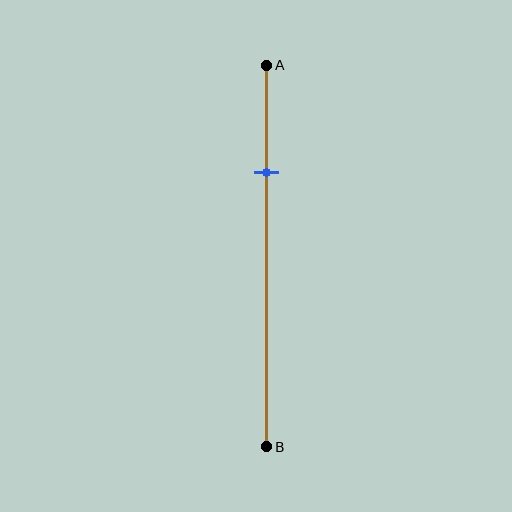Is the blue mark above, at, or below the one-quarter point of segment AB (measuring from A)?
The blue mark is below the one-quarter point of segment AB.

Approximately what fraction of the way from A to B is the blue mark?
The blue mark is approximately 30% of the way from A to B.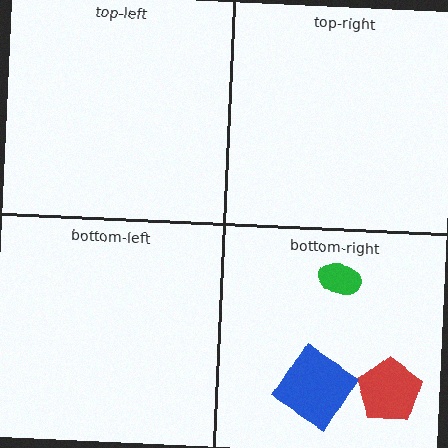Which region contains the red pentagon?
The bottom-right region.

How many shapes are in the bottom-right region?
3.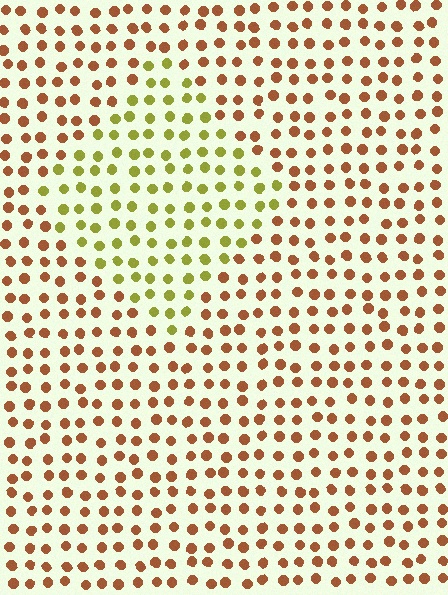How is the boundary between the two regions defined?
The boundary is defined purely by a slight shift in hue (about 49 degrees). Spacing, size, and orientation are identical on both sides.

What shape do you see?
I see a diamond.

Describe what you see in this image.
The image is filled with small brown elements in a uniform arrangement. A diamond-shaped region is visible where the elements are tinted to a slightly different hue, forming a subtle color boundary.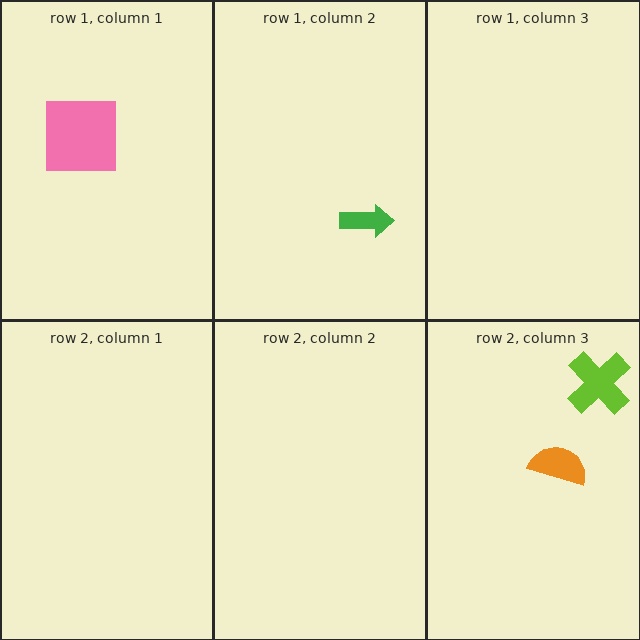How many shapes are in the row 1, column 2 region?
1.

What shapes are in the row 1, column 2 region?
The green arrow.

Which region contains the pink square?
The row 1, column 1 region.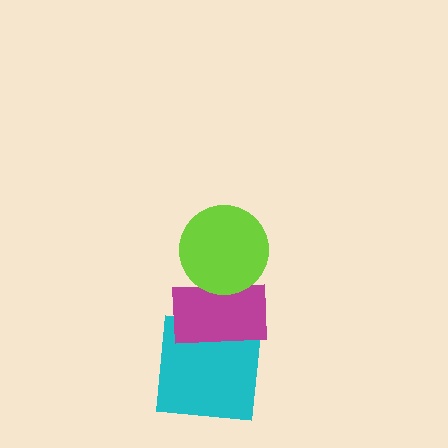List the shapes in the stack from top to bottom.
From top to bottom: the lime circle, the magenta rectangle, the cyan square.